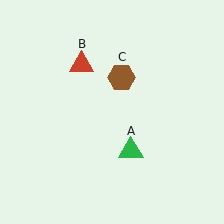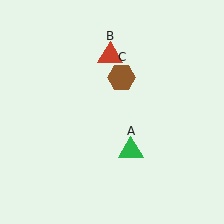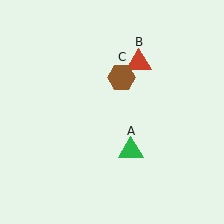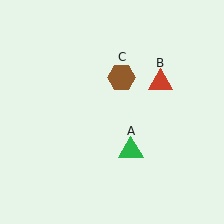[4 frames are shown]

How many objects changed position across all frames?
1 object changed position: red triangle (object B).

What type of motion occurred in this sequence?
The red triangle (object B) rotated clockwise around the center of the scene.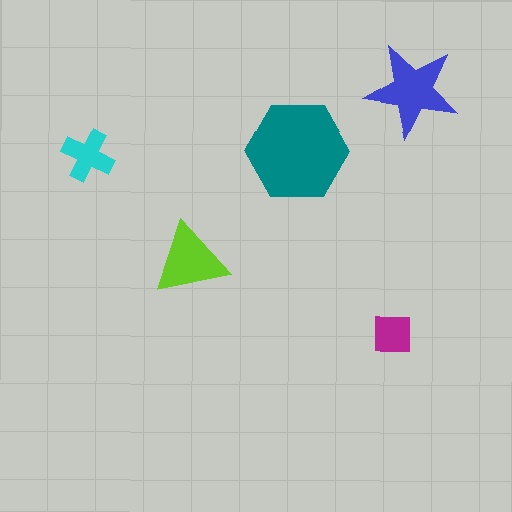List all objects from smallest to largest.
The magenta square, the cyan cross, the lime triangle, the blue star, the teal hexagon.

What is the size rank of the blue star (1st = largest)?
2nd.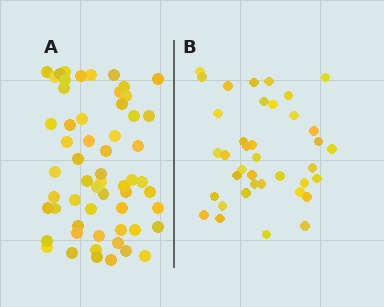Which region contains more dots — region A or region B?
Region A (the left region) has more dots.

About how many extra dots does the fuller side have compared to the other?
Region A has approximately 20 more dots than region B.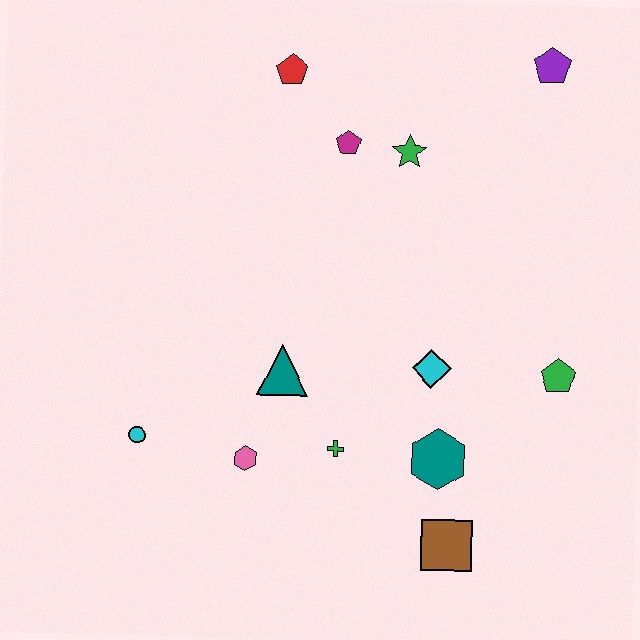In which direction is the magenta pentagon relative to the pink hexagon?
The magenta pentagon is above the pink hexagon.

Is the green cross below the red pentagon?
Yes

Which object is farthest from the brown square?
The red pentagon is farthest from the brown square.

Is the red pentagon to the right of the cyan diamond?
No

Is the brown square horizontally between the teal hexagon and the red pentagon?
No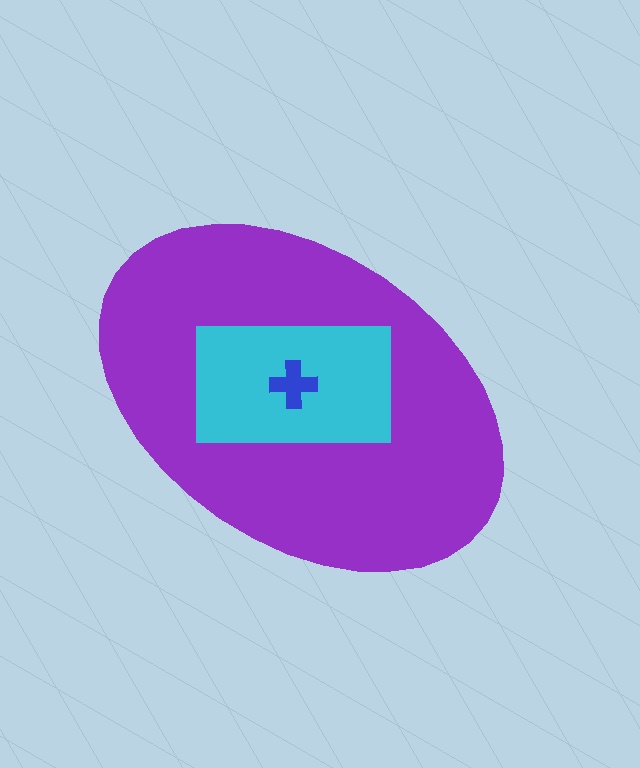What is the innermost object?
The blue cross.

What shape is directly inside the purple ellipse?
The cyan rectangle.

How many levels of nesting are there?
3.